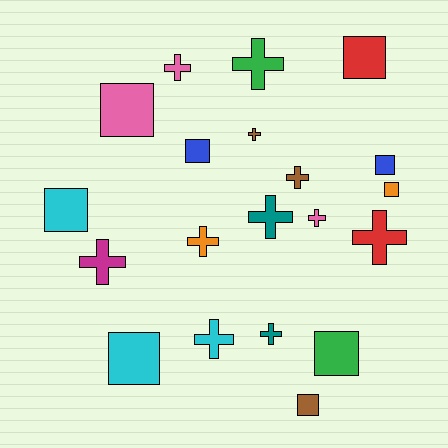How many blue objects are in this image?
There are 2 blue objects.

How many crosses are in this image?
There are 11 crosses.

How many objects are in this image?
There are 20 objects.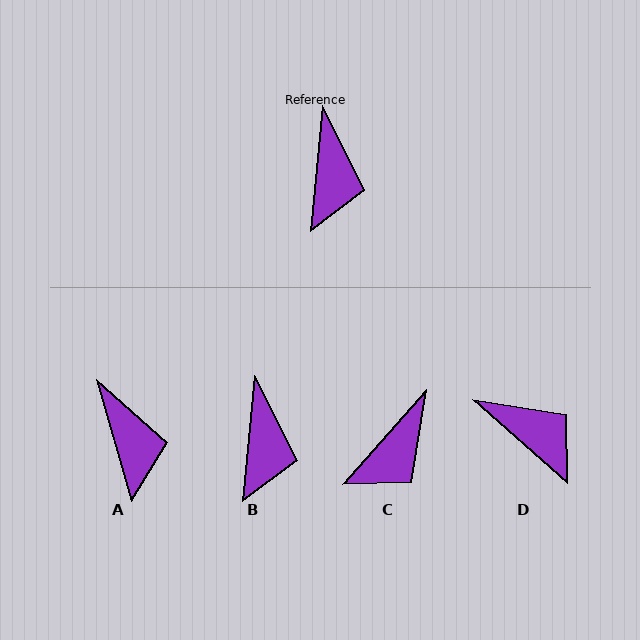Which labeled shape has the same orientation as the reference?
B.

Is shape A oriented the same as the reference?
No, it is off by about 21 degrees.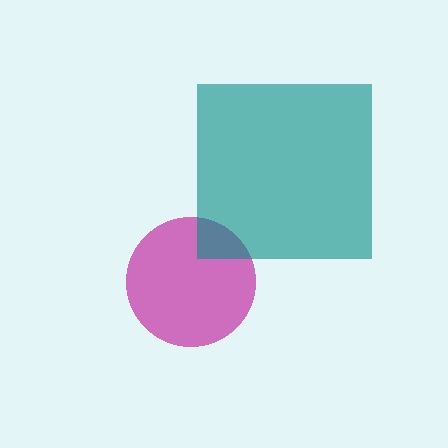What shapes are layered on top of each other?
The layered shapes are: a magenta circle, a teal square.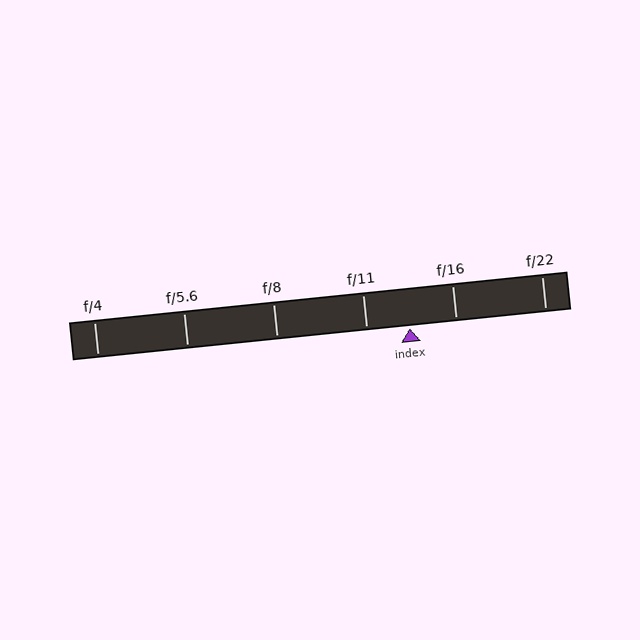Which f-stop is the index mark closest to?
The index mark is closest to f/11.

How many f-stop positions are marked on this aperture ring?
There are 6 f-stop positions marked.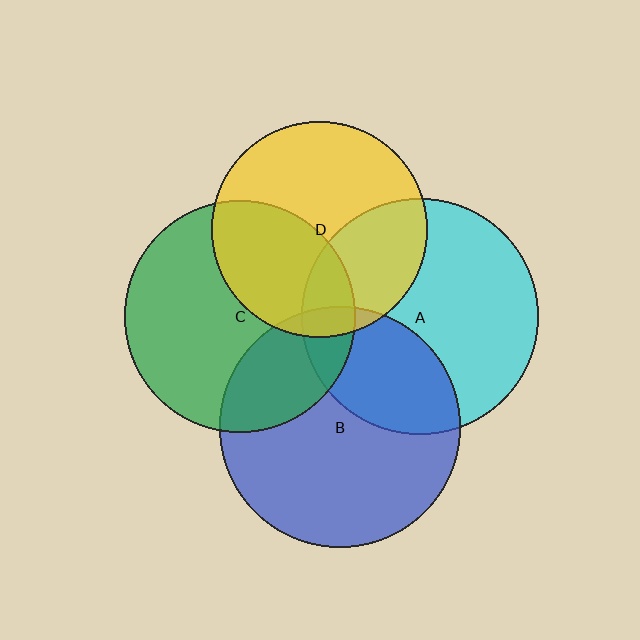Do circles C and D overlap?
Yes.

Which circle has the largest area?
Circle B (blue).